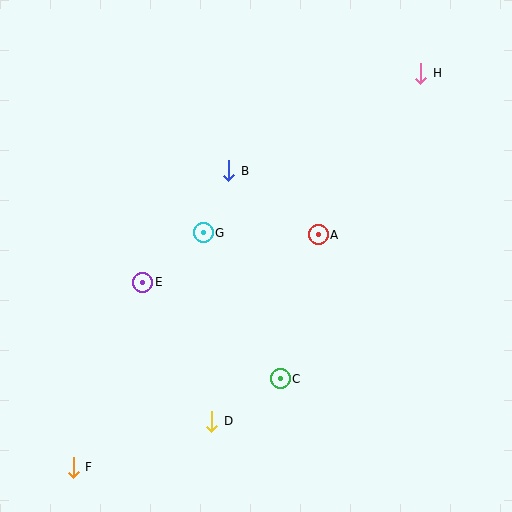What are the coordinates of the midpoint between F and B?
The midpoint between F and B is at (151, 319).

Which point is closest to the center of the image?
Point G at (203, 233) is closest to the center.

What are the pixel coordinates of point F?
Point F is at (73, 467).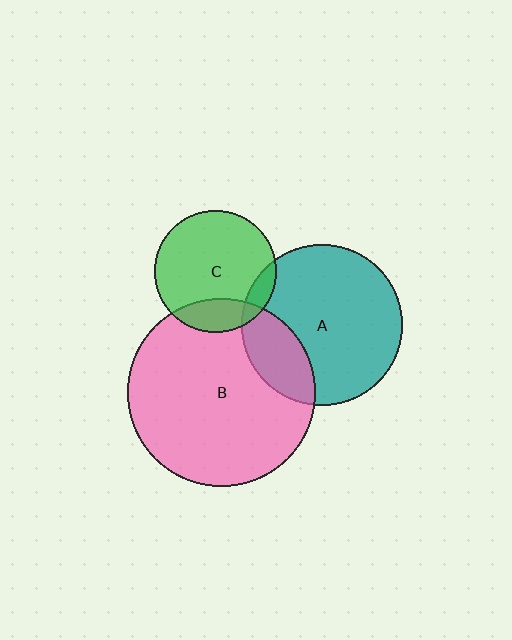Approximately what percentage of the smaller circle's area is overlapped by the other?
Approximately 10%.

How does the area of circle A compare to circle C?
Approximately 1.7 times.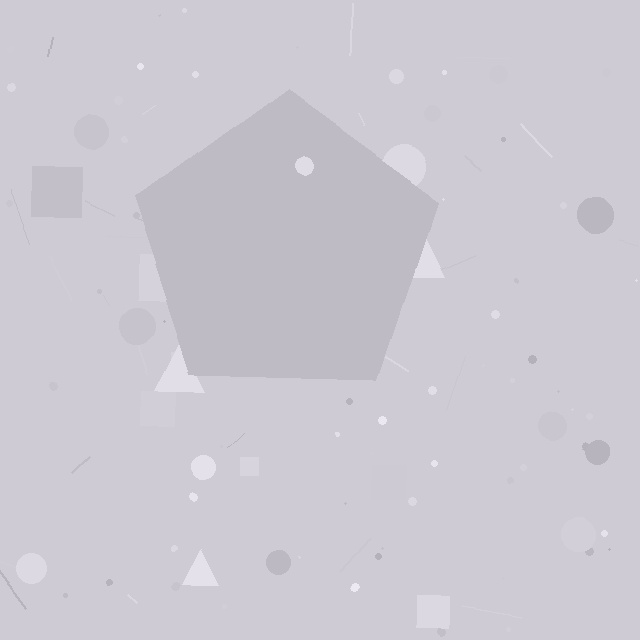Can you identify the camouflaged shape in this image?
The camouflaged shape is a pentagon.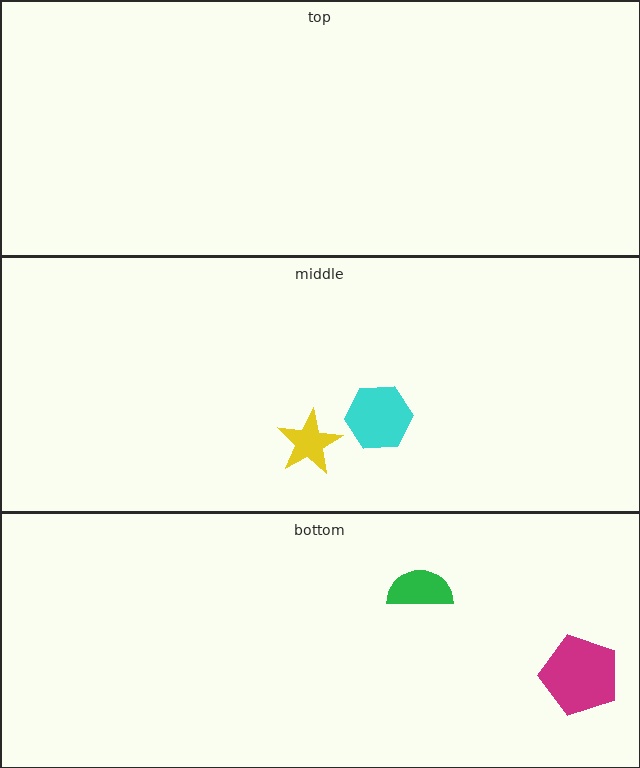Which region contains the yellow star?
The middle region.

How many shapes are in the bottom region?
2.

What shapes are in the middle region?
The cyan hexagon, the yellow star.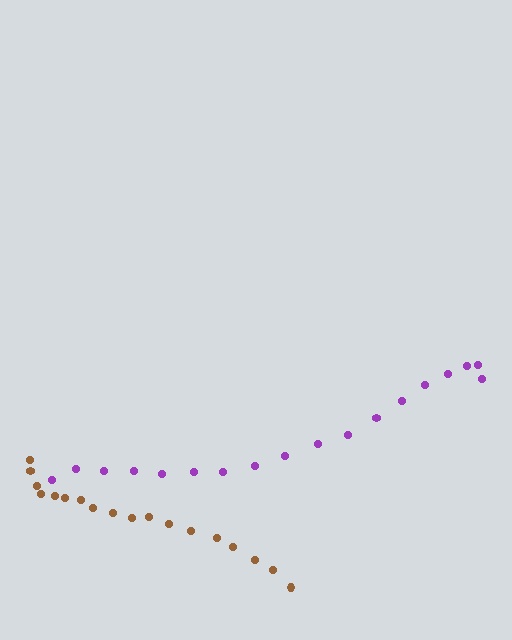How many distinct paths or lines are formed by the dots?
There are 2 distinct paths.